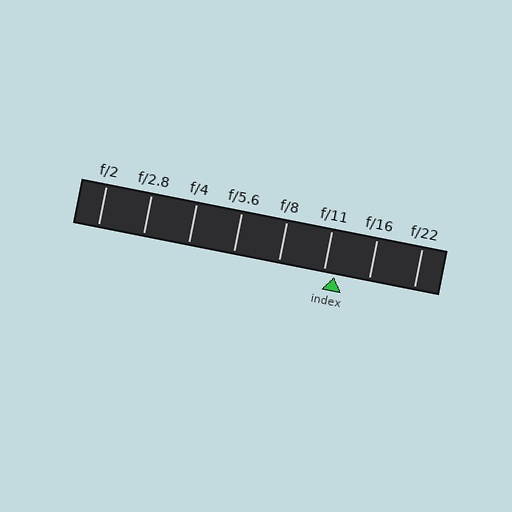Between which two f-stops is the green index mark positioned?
The index mark is between f/11 and f/16.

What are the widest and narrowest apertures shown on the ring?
The widest aperture shown is f/2 and the narrowest is f/22.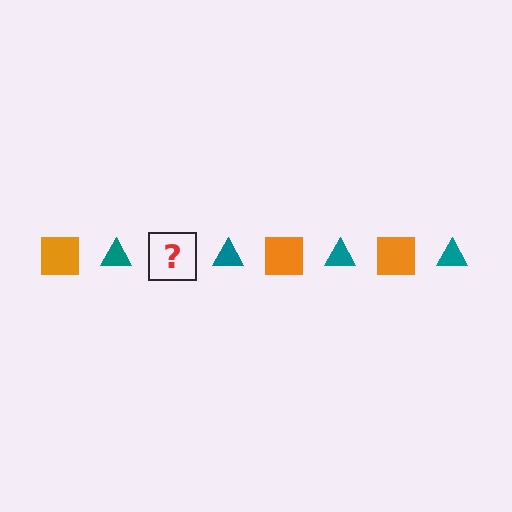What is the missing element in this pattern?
The missing element is an orange square.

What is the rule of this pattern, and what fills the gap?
The rule is that the pattern alternates between orange square and teal triangle. The gap should be filled with an orange square.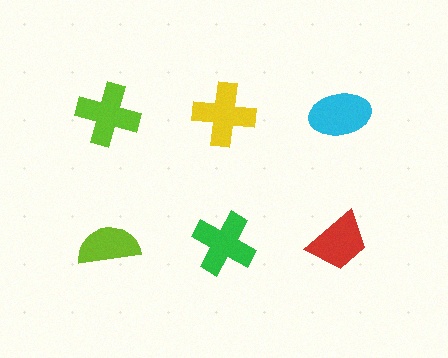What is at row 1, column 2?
A yellow cross.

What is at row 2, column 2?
A green cross.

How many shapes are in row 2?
3 shapes.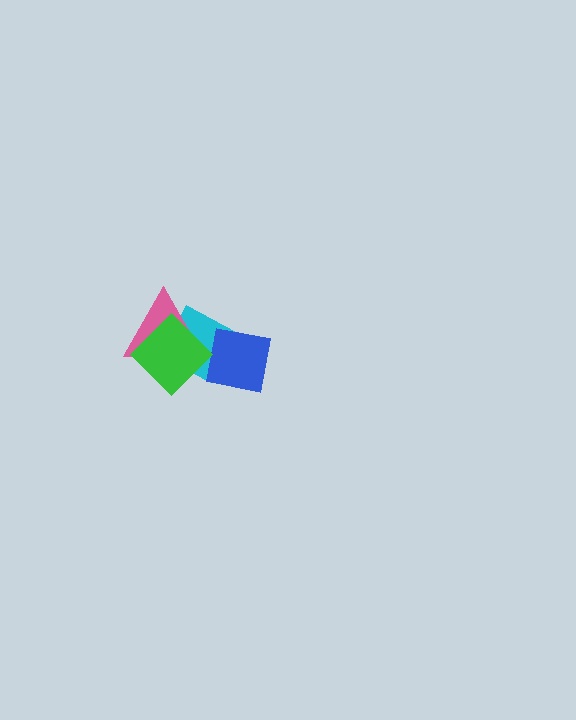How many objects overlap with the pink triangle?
2 objects overlap with the pink triangle.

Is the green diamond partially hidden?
No, no other shape covers it.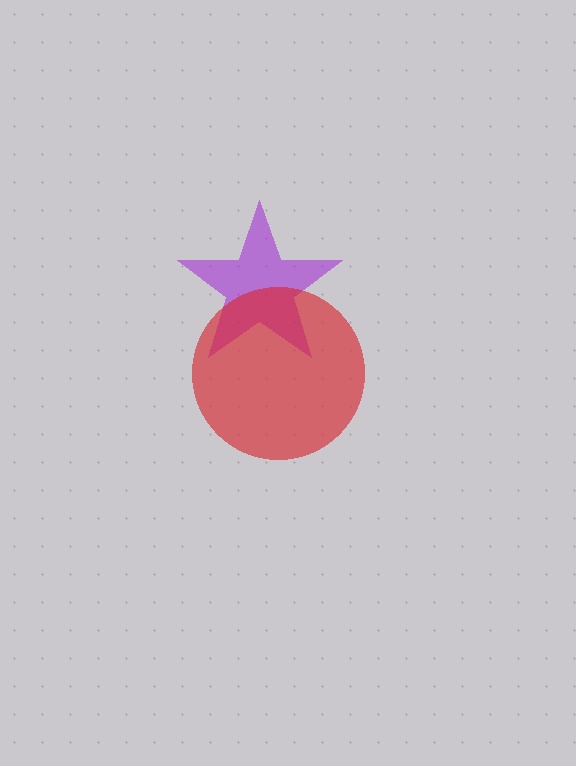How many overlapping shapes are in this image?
There are 2 overlapping shapes in the image.